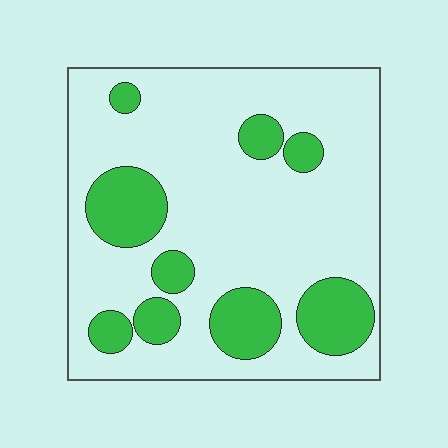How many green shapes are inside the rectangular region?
9.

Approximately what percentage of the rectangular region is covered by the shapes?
Approximately 25%.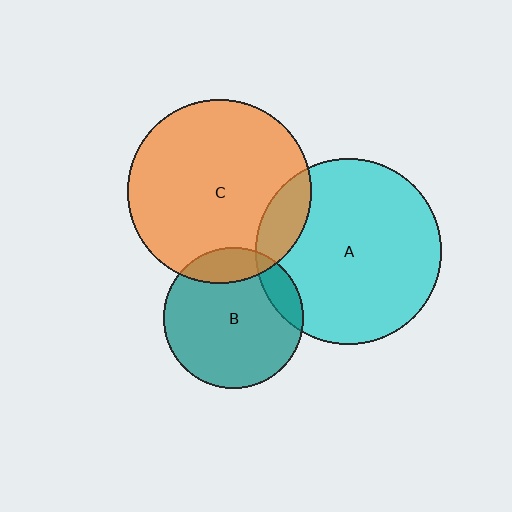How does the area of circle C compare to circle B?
Approximately 1.7 times.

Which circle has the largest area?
Circle A (cyan).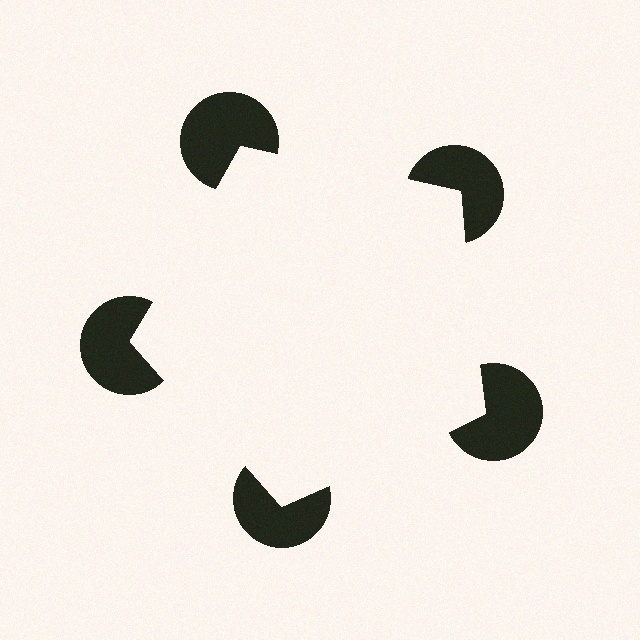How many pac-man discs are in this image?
There are 5 — one at each vertex of the illusory pentagon.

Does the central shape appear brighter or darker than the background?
It typically appears slightly brighter than the background, even though no actual brightness change is drawn.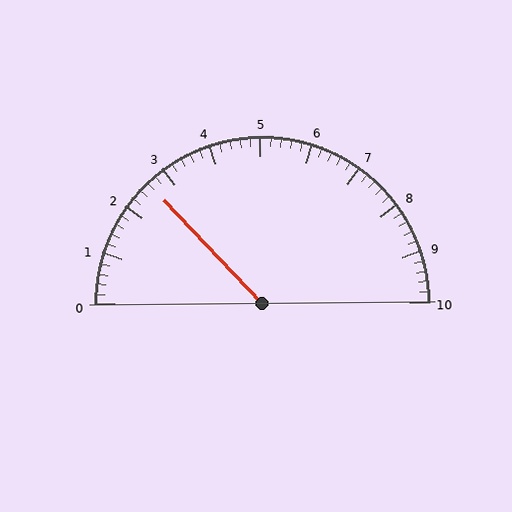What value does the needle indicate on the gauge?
The needle indicates approximately 2.6.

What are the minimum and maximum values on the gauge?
The gauge ranges from 0 to 10.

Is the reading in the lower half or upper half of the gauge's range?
The reading is in the lower half of the range (0 to 10).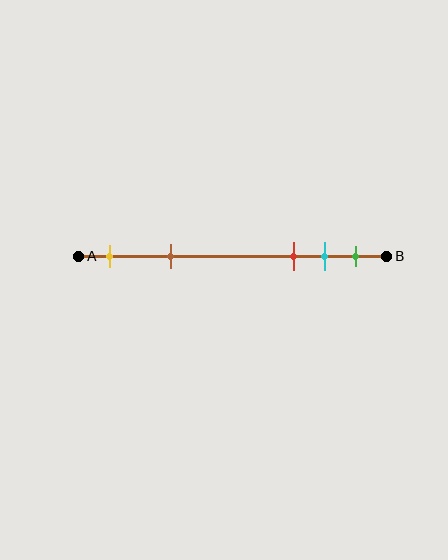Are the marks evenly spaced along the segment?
No, the marks are not evenly spaced.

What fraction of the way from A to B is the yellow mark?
The yellow mark is approximately 10% (0.1) of the way from A to B.